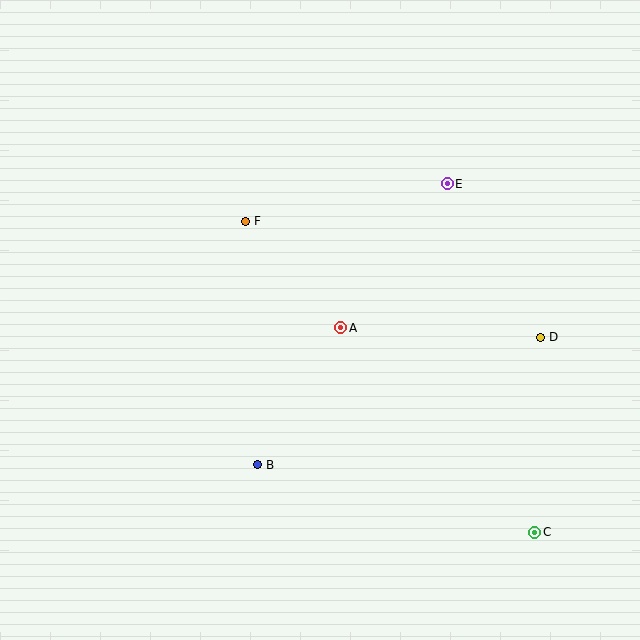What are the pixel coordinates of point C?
Point C is at (535, 532).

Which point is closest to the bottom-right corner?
Point C is closest to the bottom-right corner.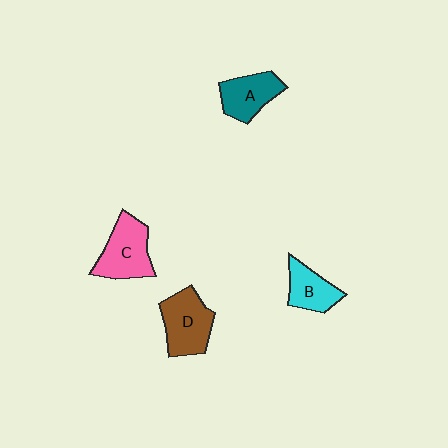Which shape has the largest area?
Shape D (brown).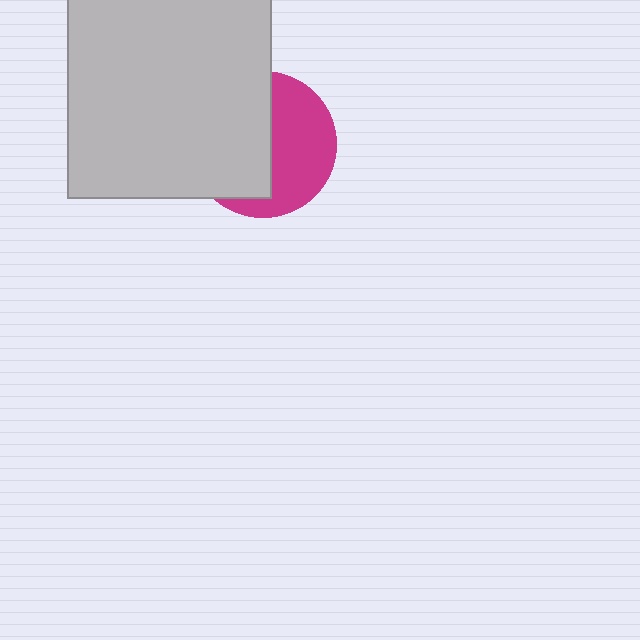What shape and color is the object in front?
The object in front is a light gray square.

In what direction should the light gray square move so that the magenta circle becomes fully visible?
The light gray square should move left. That is the shortest direction to clear the overlap and leave the magenta circle fully visible.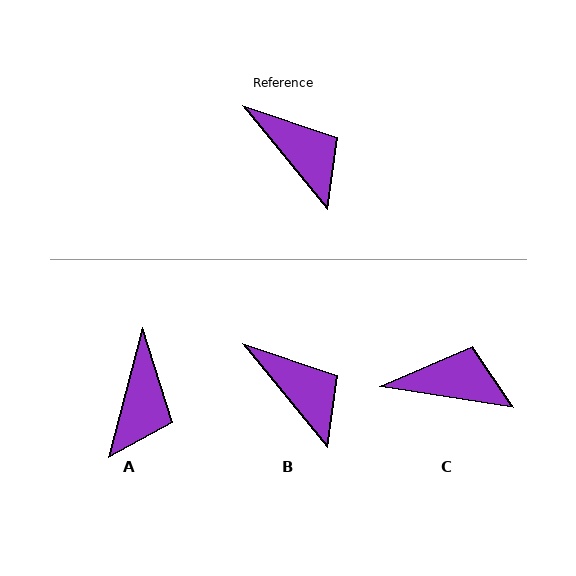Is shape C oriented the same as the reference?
No, it is off by about 42 degrees.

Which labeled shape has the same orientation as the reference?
B.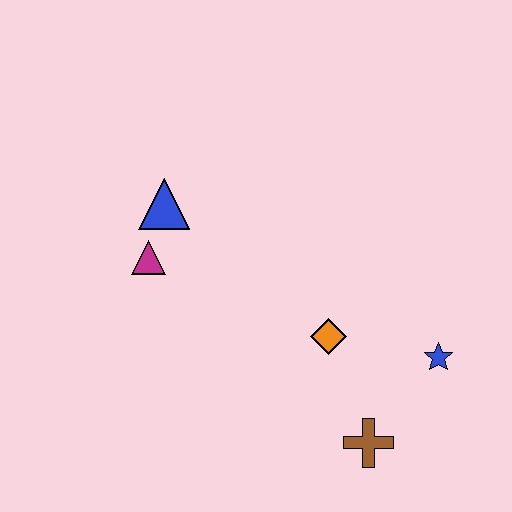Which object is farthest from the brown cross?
The blue triangle is farthest from the brown cross.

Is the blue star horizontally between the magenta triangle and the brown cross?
No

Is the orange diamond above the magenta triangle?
No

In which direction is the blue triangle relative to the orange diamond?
The blue triangle is to the left of the orange diamond.